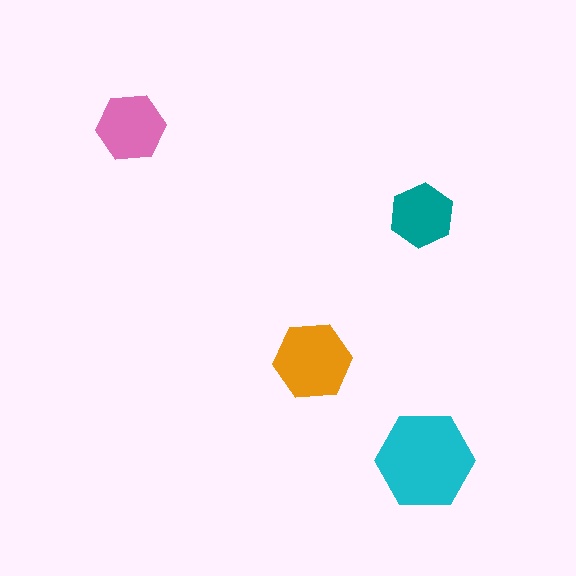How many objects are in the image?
There are 4 objects in the image.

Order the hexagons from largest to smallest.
the cyan one, the orange one, the pink one, the teal one.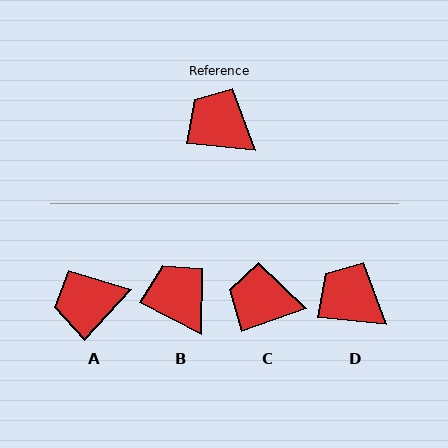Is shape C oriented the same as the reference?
No, it is off by about 26 degrees.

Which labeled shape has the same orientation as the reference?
D.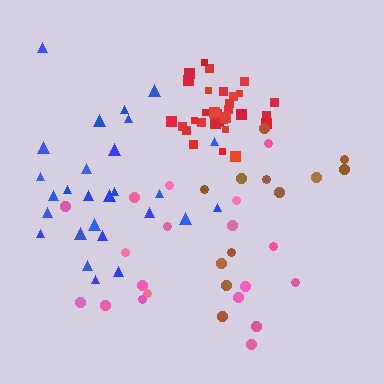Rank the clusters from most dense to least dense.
red, blue, pink, brown.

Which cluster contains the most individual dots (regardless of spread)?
Red (32).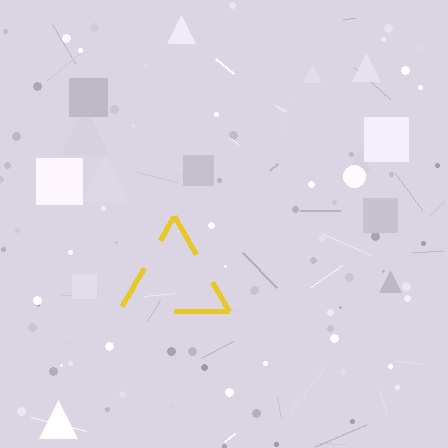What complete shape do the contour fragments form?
The contour fragments form a triangle.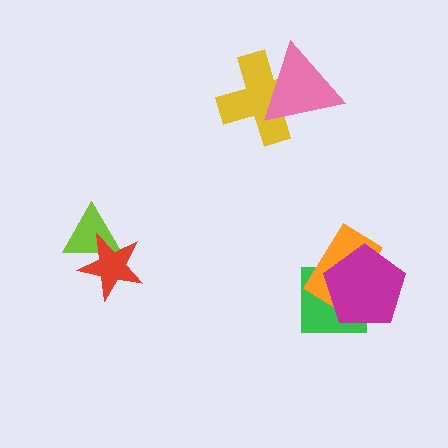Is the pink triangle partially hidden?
No, no other shape covers it.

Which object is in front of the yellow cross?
The pink triangle is in front of the yellow cross.